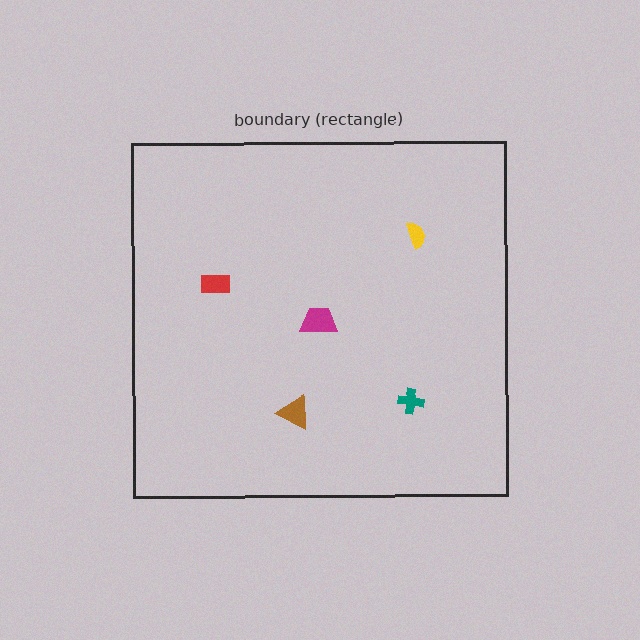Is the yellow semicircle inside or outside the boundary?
Inside.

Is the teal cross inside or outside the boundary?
Inside.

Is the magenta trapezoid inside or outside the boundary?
Inside.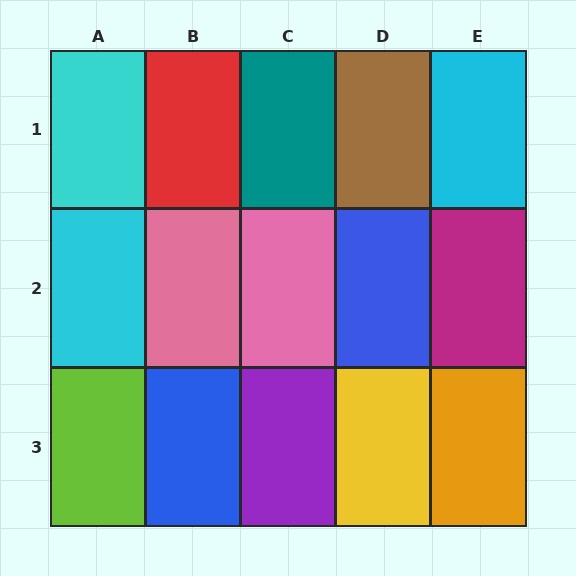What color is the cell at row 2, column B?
Pink.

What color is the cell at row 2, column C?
Pink.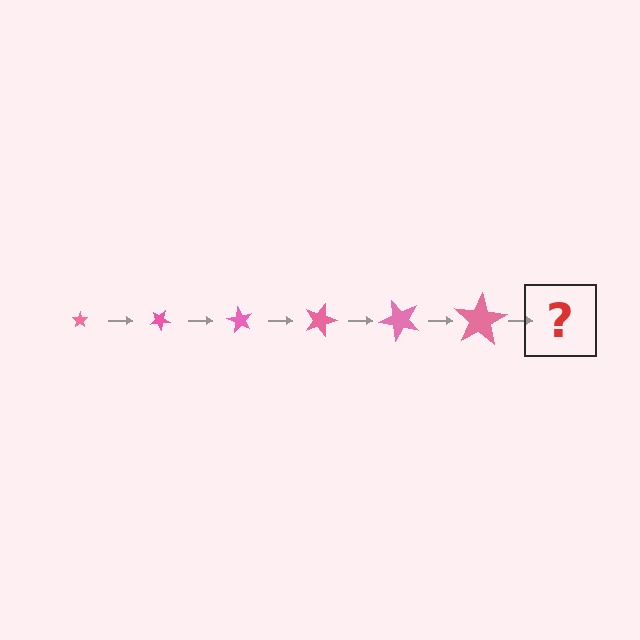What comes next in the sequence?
The next element should be a star, larger than the previous one and rotated 180 degrees from the start.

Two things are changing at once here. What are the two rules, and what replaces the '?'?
The two rules are that the star grows larger each step and it rotates 30 degrees each step. The '?' should be a star, larger than the previous one and rotated 180 degrees from the start.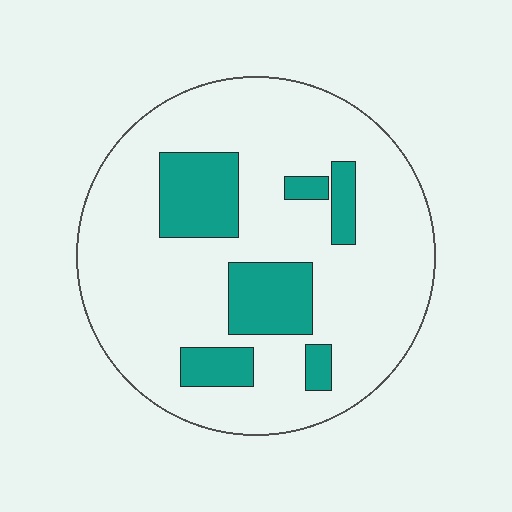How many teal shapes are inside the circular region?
6.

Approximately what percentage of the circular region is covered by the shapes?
Approximately 20%.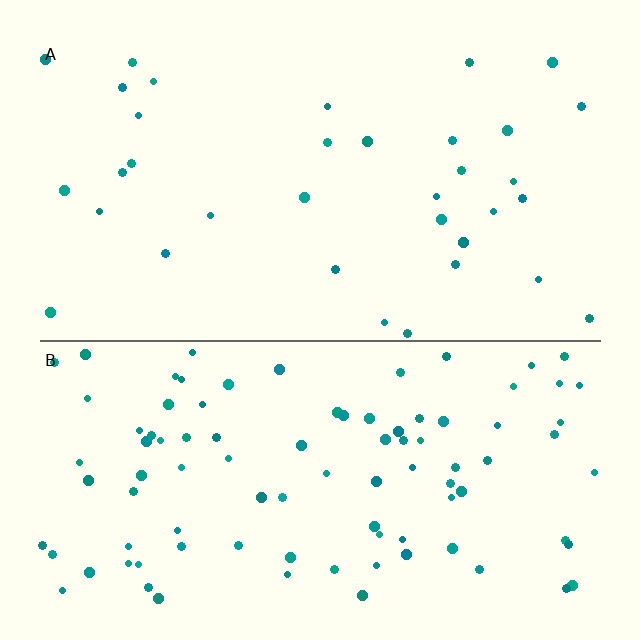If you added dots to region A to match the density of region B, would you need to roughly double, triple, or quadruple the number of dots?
Approximately triple.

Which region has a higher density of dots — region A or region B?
B (the bottom).